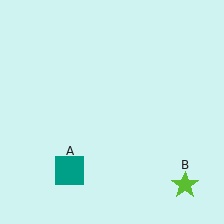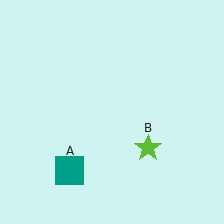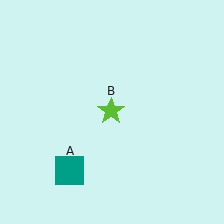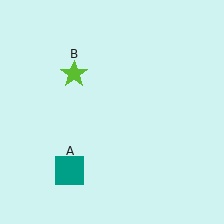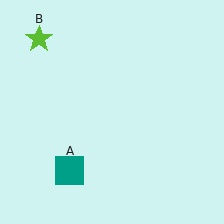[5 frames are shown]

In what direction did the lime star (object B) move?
The lime star (object B) moved up and to the left.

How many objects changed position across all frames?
1 object changed position: lime star (object B).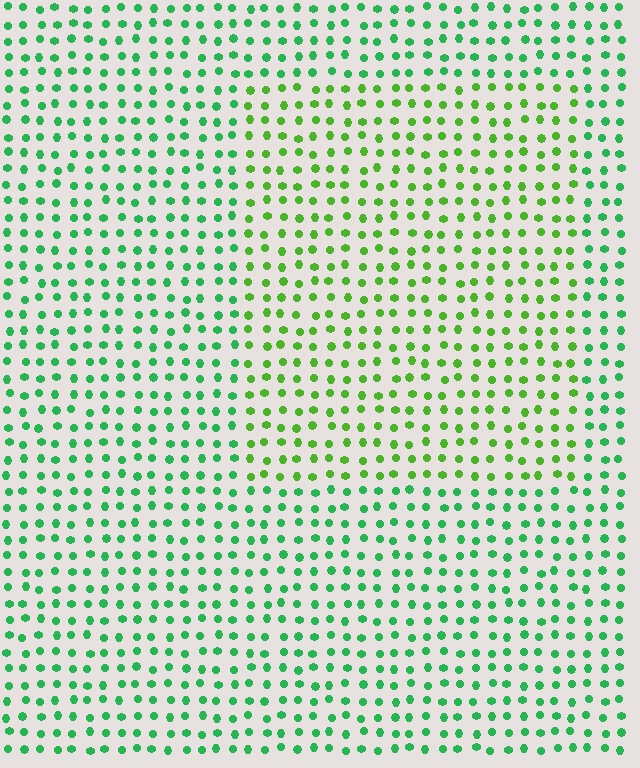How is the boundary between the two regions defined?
The boundary is defined purely by a slight shift in hue (about 33 degrees). Spacing, size, and orientation are identical on both sides.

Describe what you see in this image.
The image is filled with small green elements in a uniform arrangement. A rectangle-shaped region is visible where the elements are tinted to a slightly different hue, forming a subtle color boundary.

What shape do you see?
I see a rectangle.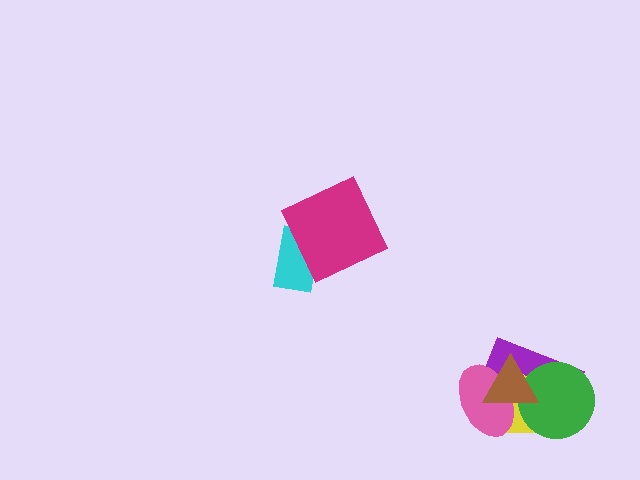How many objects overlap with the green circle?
3 objects overlap with the green circle.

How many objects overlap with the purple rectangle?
4 objects overlap with the purple rectangle.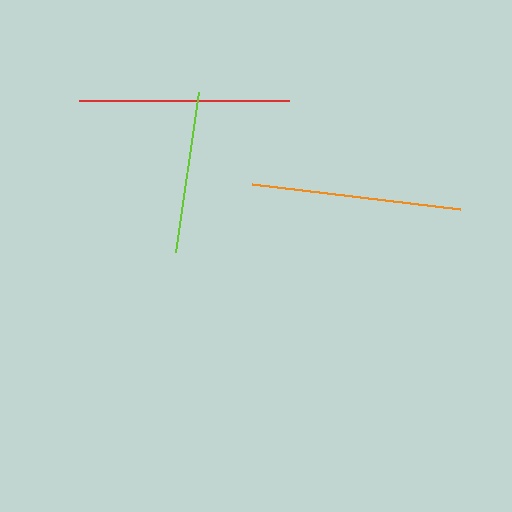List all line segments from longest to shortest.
From longest to shortest: orange, red, lime.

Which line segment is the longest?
The orange line is the longest at approximately 210 pixels.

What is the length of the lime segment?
The lime segment is approximately 161 pixels long.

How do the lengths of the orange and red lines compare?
The orange and red lines are approximately the same length.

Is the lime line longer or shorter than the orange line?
The orange line is longer than the lime line.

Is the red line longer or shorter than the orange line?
The orange line is longer than the red line.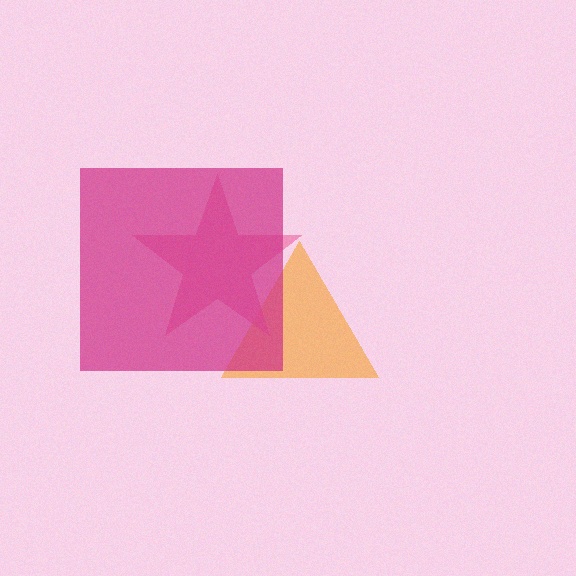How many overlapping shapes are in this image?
There are 3 overlapping shapes in the image.